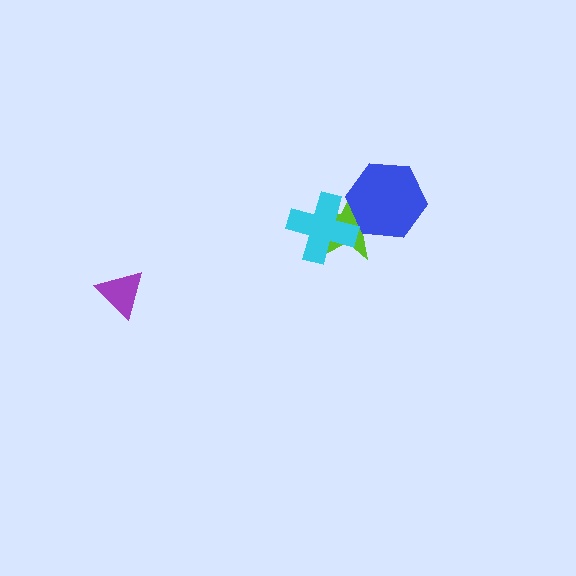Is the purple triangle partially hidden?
No, no other shape covers it.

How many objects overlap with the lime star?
2 objects overlap with the lime star.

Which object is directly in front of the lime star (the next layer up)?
The blue hexagon is directly in front of the lime star.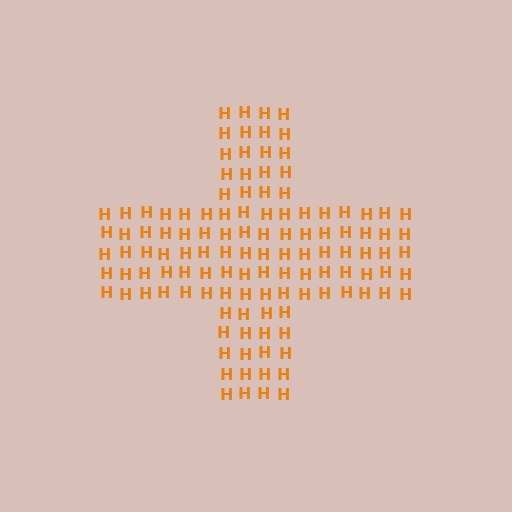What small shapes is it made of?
It is made of small letter H's.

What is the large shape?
The large shape is a cross.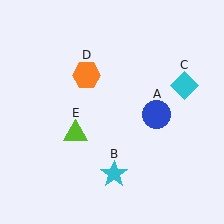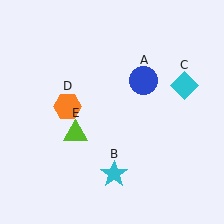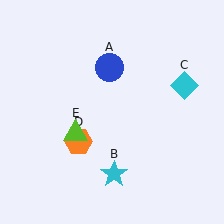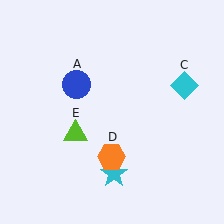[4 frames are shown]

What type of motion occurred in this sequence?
The blue circle (object A), orange hexagon (object D) rotated counterclockwise around the center of the scene.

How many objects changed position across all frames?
2 objects changed position: blue circle (object A), orange hexagon (object D).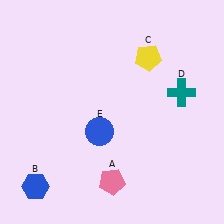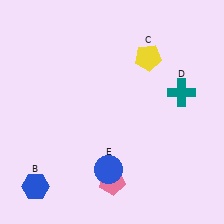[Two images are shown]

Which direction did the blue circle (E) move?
The blue circle (E) moved down.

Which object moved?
The blue circle (E) moved down.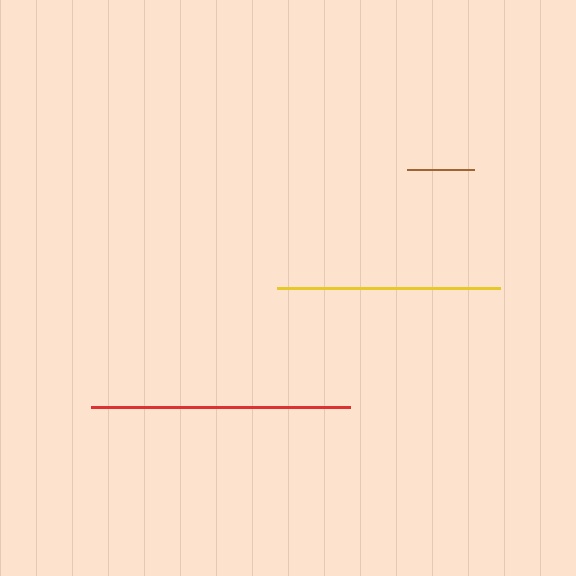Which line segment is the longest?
The red line is the longest at approximately 259 pixels.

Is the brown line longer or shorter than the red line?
The red line is longer than the brown line.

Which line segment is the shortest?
The brown line is the shortest at approximately 67 pixels.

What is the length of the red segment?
The red segment is approximately 259 pixels long.